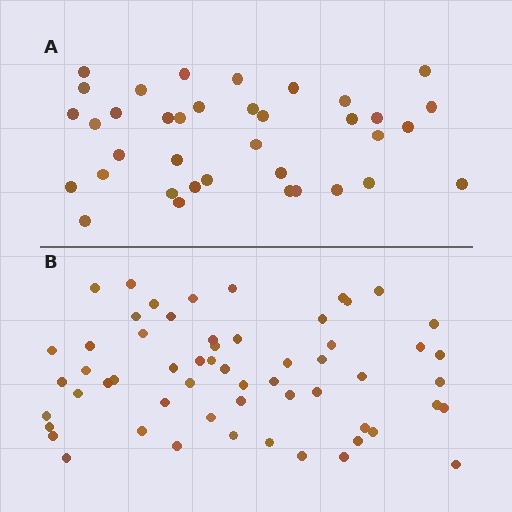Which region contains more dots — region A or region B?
Region B (the bottom region) has more dots.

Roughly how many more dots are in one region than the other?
Region B has approximately 20 more dots than region A.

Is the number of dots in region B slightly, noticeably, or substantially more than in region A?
Region B has substantially more. The ratio is roughly 1.6 to 1.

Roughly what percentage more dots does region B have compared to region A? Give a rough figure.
About 55% more.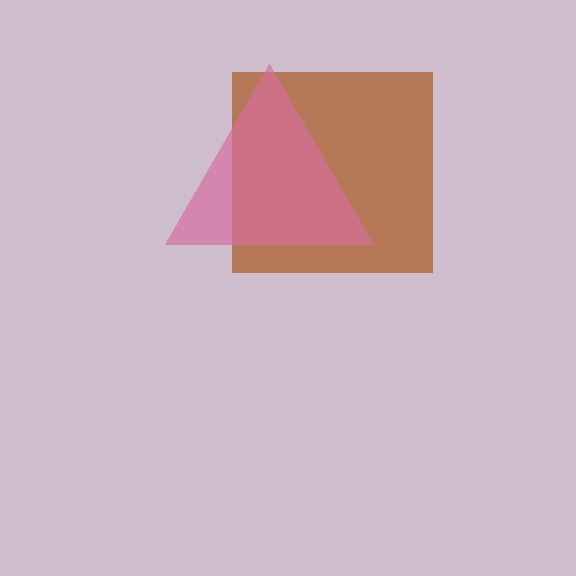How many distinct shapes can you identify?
There are 2 distinct shapes: a brown square, a pink triangle.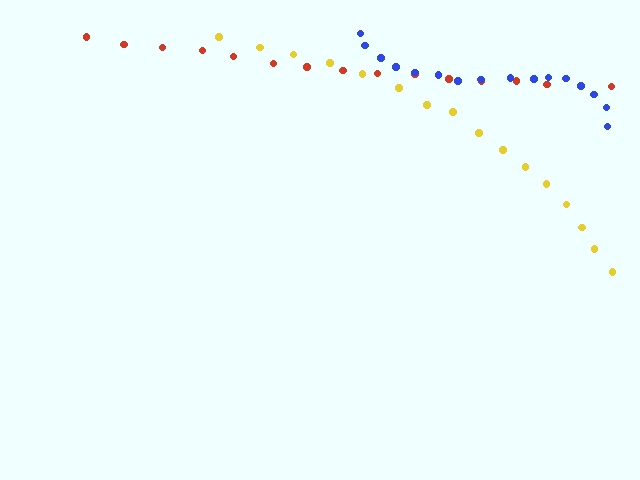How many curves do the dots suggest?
There are 3 distinct paths.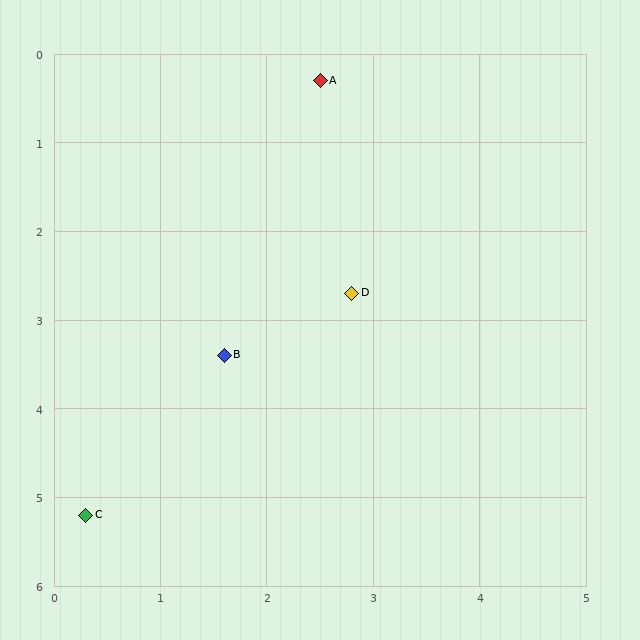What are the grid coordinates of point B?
Point B is at approximately (1.6, 3.4).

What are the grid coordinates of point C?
Point C is at approximately (0.3, 5.2).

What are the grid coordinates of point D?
Point D is at approximately (2.8, 2.7).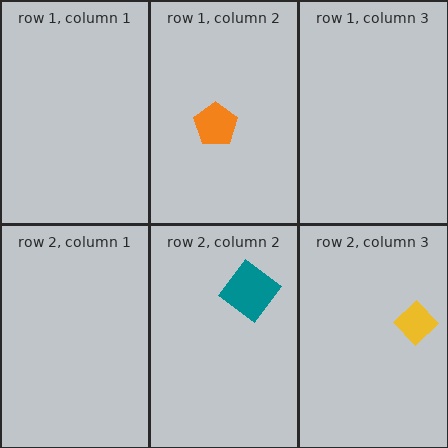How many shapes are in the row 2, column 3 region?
1.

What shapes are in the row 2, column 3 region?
The yellow diamond.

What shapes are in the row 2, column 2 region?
The teal diamond.